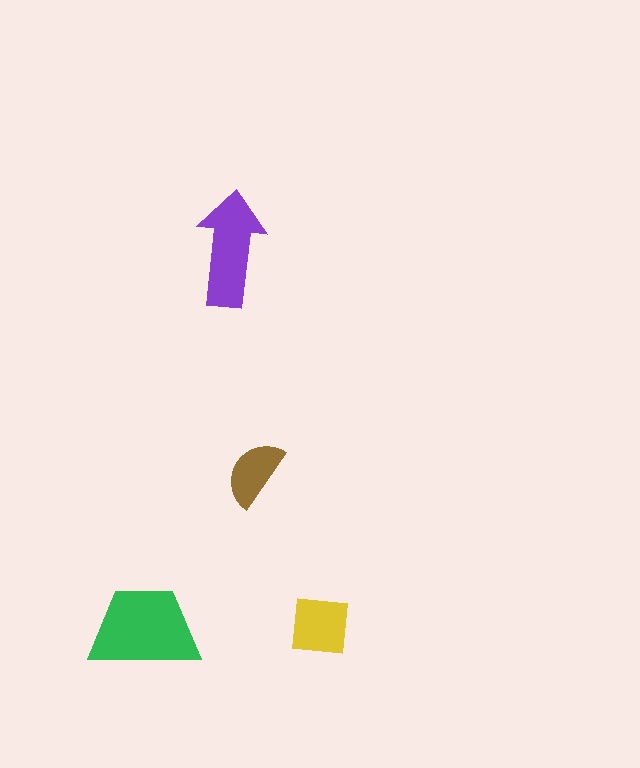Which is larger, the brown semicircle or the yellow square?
The yellow square.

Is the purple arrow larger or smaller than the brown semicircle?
Larger.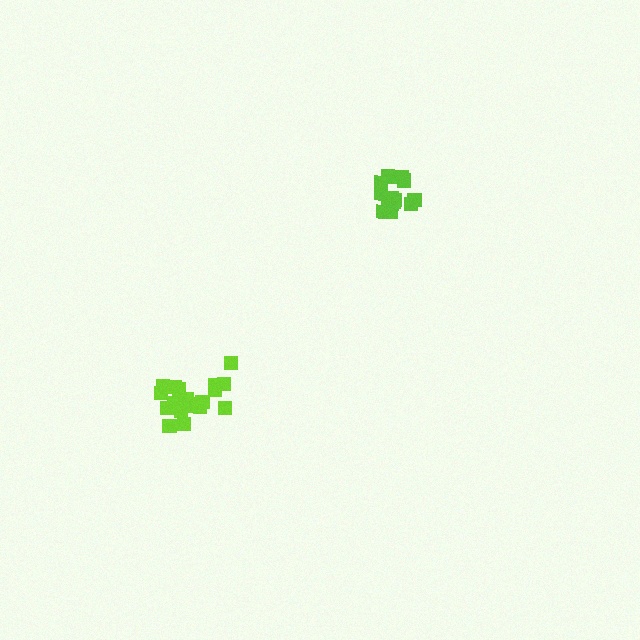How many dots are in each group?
Group 1: 20 dots, Group 2: 14 dots (34 total).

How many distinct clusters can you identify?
There are 2 distinct clusters.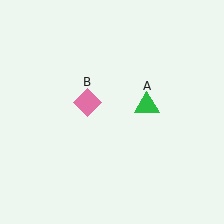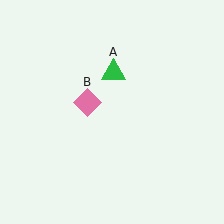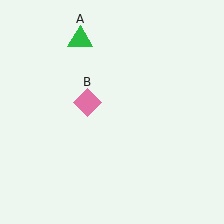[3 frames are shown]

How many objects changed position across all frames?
1 object changed position: green triangle (object A).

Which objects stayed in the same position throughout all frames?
Pink diamond (object B) remained stationary.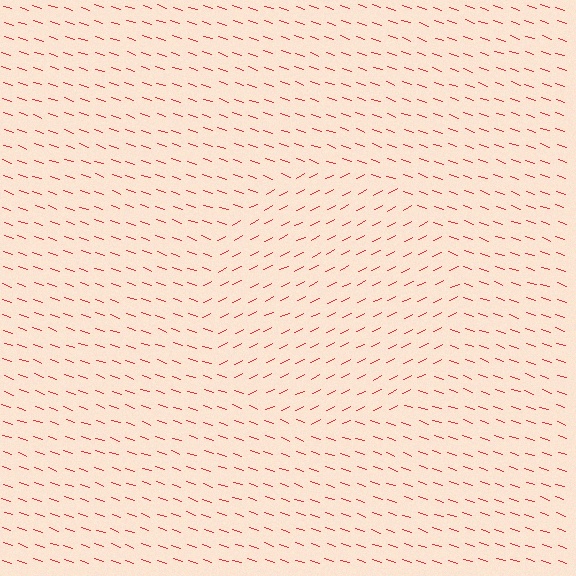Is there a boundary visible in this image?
Yes, there is a texture boundary formed by a change in line orientation.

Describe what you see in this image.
The image is filled with small red line segments. A circle region in the image has lines oriented differently from the surrounding lines, creating a visible texture boundary.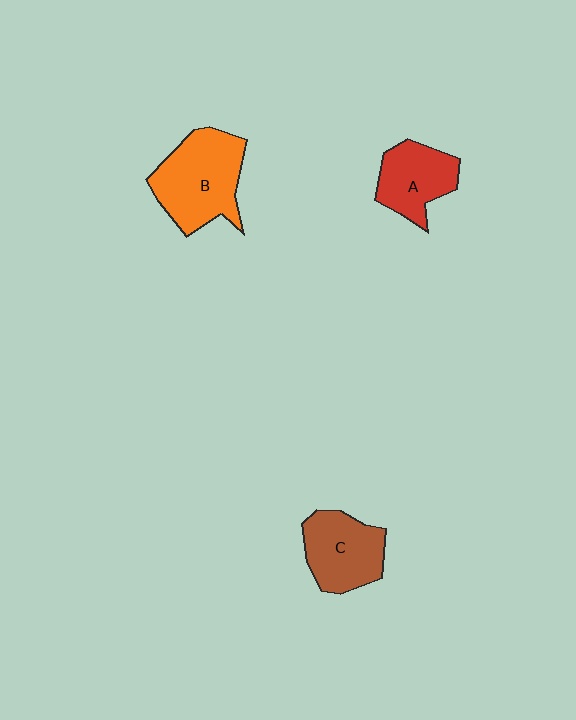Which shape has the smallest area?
Shape A (red).